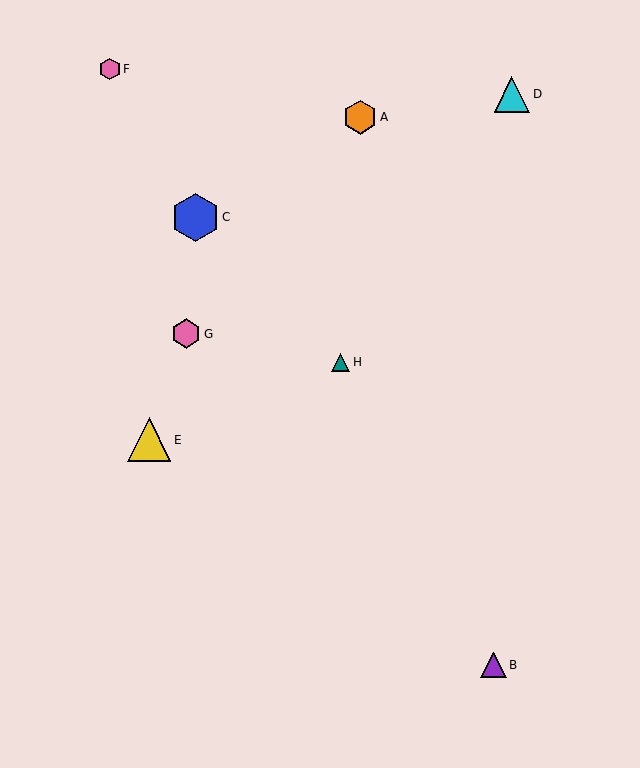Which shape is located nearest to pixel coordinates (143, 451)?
The yellow triangle (labeled E) at (149, 440) is nearest to that location.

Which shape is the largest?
The blue hexagon (labeled C) is the largest.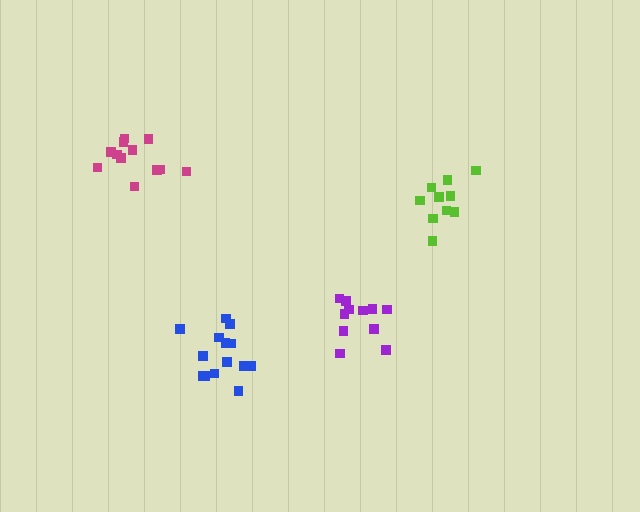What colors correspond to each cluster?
The clusters are colored: lime, magenta, blue, purple.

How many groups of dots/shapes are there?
There are 4 groups.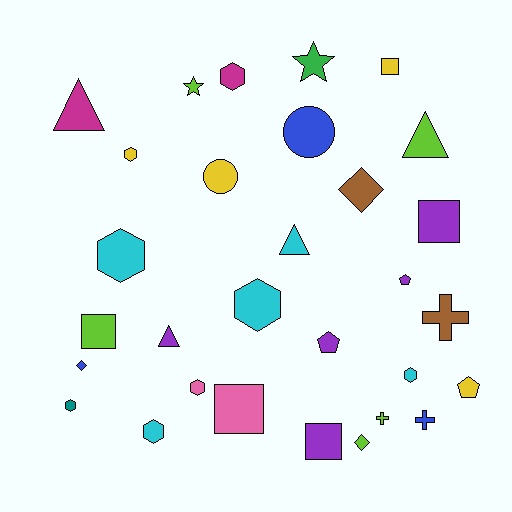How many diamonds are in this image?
There are 3 diamonds.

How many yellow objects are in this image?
There are 4 yellow objects.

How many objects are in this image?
There are 30 objects.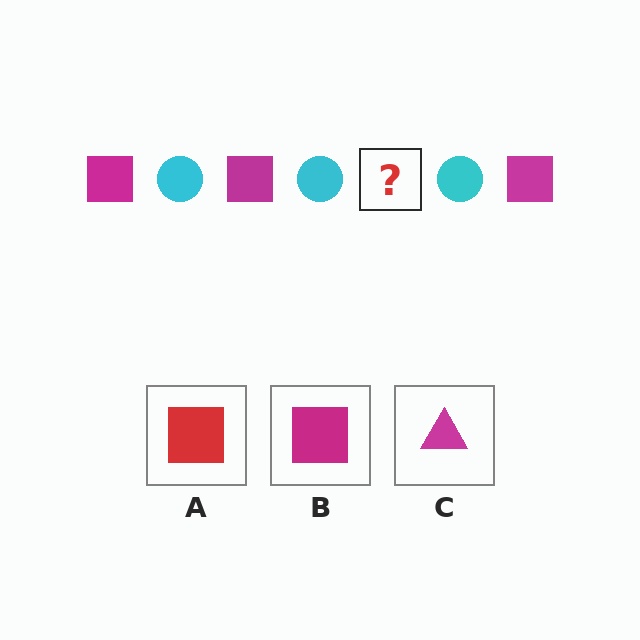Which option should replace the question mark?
Option B.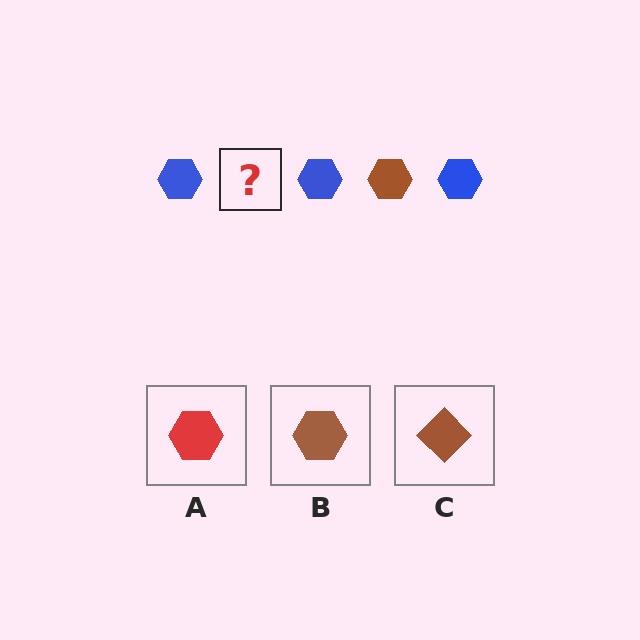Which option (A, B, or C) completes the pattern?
B.